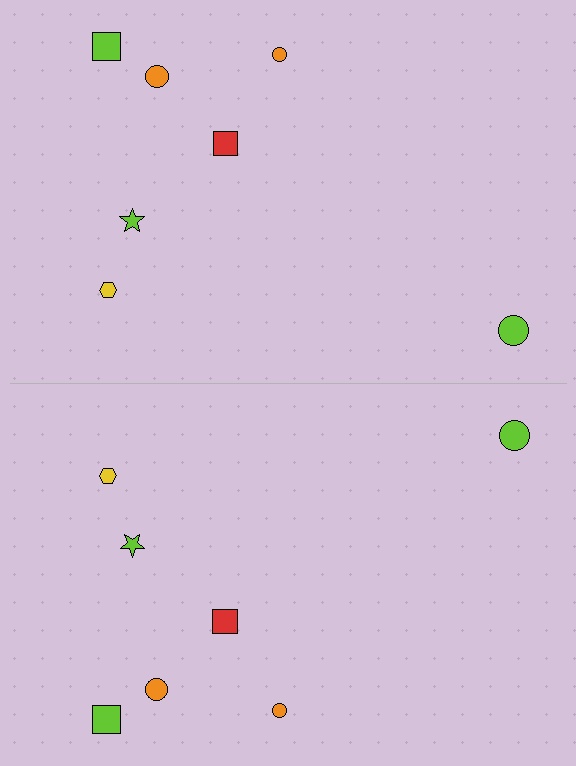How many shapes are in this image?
There are 14 shapes in this image.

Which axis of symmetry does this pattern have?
The pattern has a horizontal axis of symmetry running through the center of the image.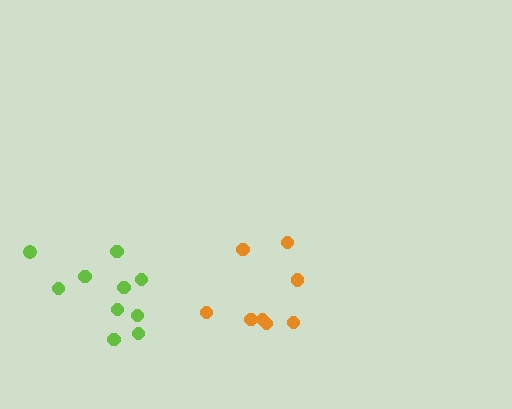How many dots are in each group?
Group 1: 10 dots, Group 2: 8 dots (18 total).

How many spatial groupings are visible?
There are 2 spatial groupings.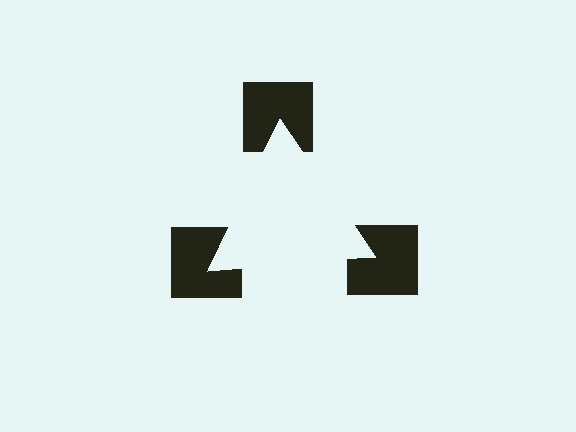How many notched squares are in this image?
There are 3 — one at each vertex of the illusory triangle.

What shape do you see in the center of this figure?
An illusory triangle — its edges are inferred from the aligned wedge cuts in the notched squares, not physically drawn.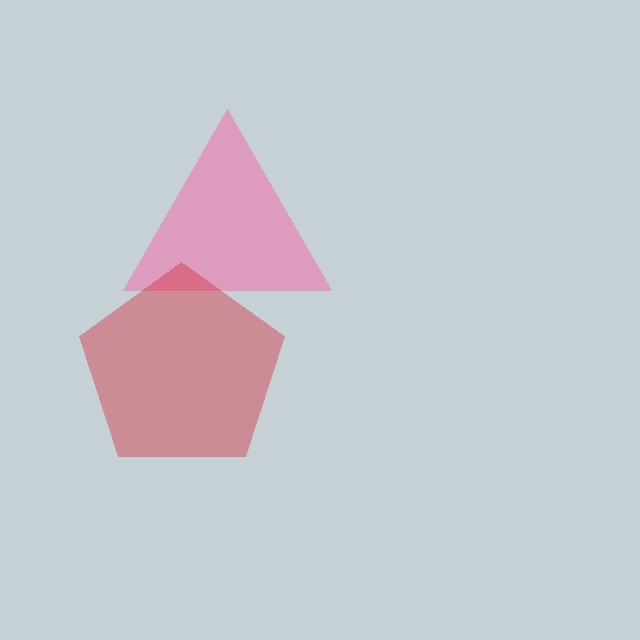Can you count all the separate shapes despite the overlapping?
Yes, there are 2 separate shapes.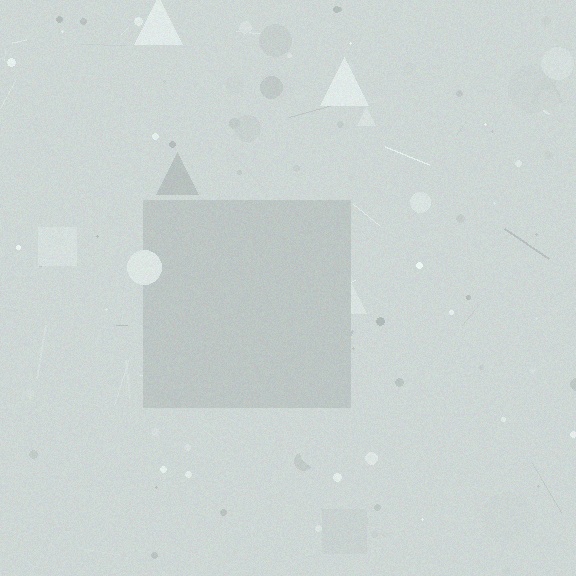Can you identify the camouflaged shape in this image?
The camouflaged shape is a square.